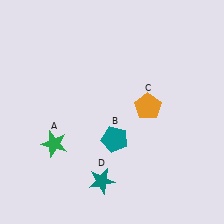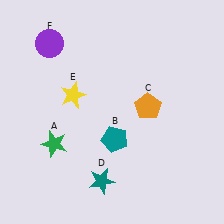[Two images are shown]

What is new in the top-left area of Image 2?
A purple circle (F) was added in the top-left area of Image 2.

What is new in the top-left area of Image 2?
A yellow star (E) was added in the top-left area of Image 2.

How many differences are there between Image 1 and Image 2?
There are 2 differences between the two images.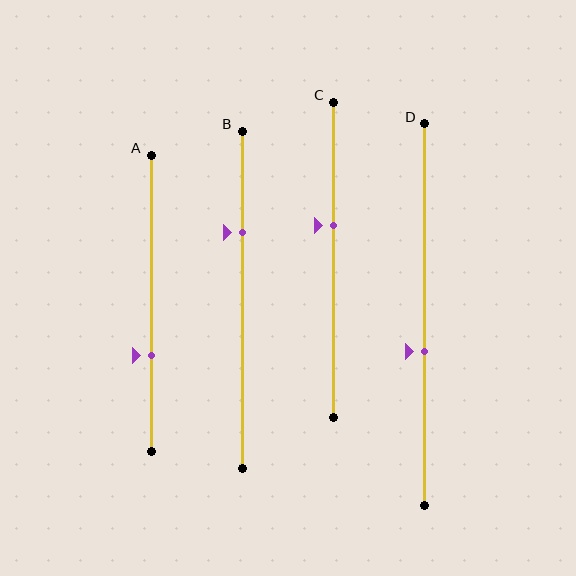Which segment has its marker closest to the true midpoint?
Segment D has its marker closest to the true midpoint.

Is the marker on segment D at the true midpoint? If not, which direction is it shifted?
No, the marker on segment D is shifted downward by about 10% of the segment length.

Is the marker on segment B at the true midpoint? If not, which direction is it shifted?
No, the marker on segment B is shifted upward by about 20% of the segment length.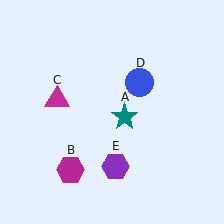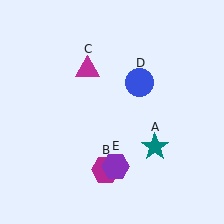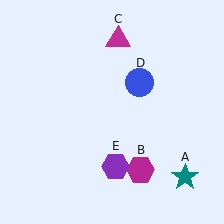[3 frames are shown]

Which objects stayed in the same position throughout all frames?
Blue circle (object D) and purple hexagon (object E) remained stationary.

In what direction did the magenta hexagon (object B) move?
The magenta hexagon (object B) moved right.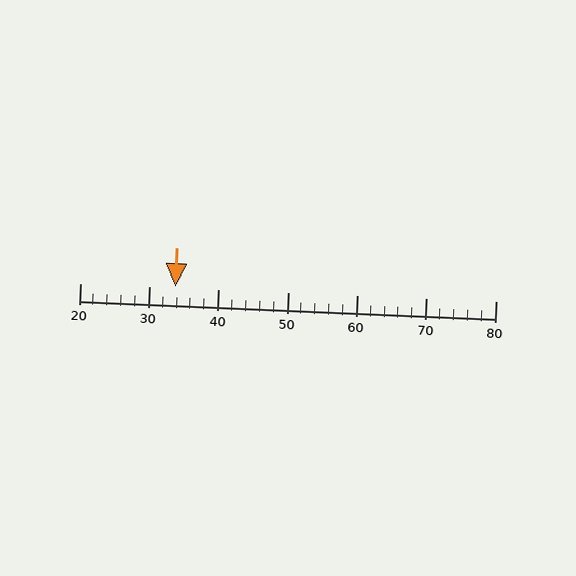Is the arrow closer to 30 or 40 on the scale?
The arrow is closer to 30.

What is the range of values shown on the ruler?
The ruler shows values from 20 to 80.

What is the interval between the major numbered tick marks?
The major tick marks are spaced 10 units apart.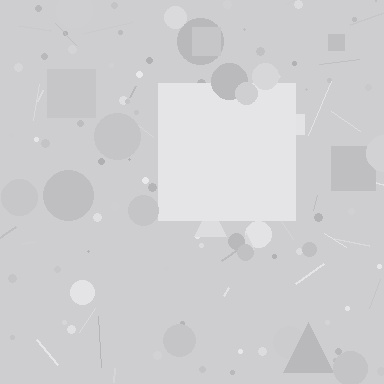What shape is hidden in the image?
A square is hidden in the image.